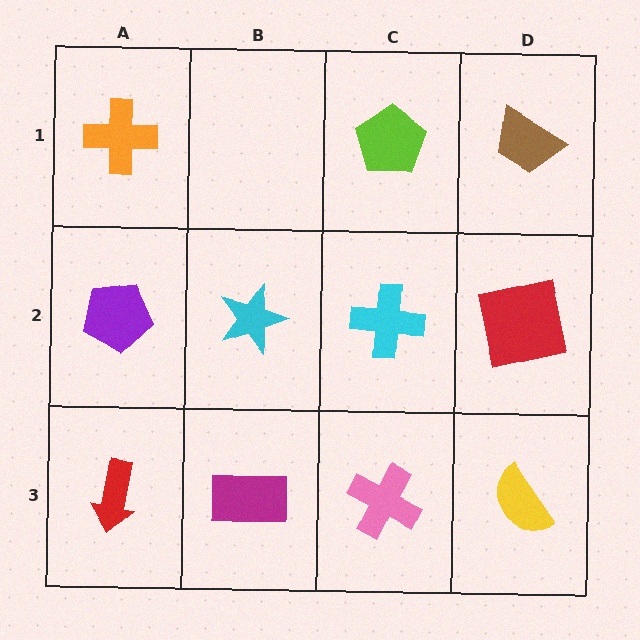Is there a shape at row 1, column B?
No, that cell is empty.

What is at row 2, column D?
A red square.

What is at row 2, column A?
A purple pentagon.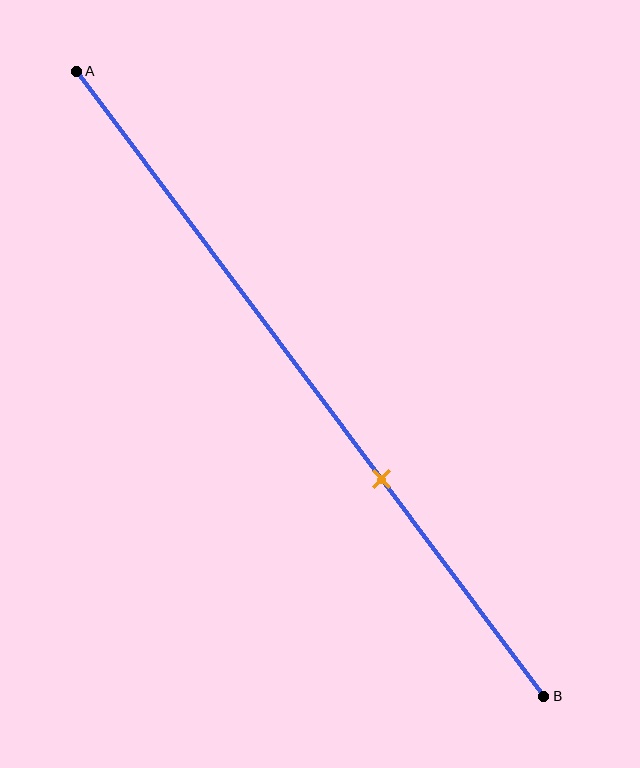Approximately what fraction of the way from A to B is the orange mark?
The orange mark is approximately 65% of the way from A to B.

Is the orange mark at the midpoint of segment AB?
No, the mark is at about 65% from A, not at the 50% midpoint.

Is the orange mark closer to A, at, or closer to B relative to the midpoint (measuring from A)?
The orange mark is closer to point B than the midpoint of segment AB.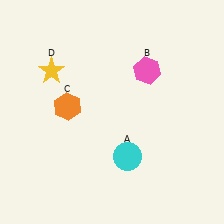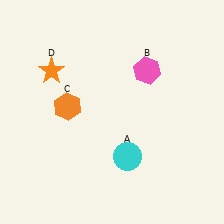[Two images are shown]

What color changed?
The star (D) changed from yellow in Image 1 to orange in Image 2.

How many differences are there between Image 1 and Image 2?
There is 1 difference between the two images.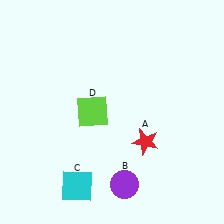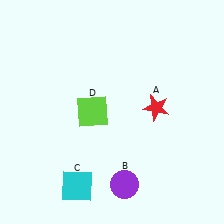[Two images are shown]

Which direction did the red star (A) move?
The red star (A) moved up.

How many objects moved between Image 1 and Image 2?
1 object moved between the two images.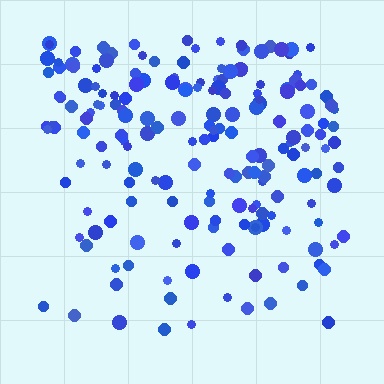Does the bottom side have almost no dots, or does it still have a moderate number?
Still a moderate number, just noticeably fewer than the top.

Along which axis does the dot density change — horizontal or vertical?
Vertical.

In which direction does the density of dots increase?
From bottom to top, with the top side densest.